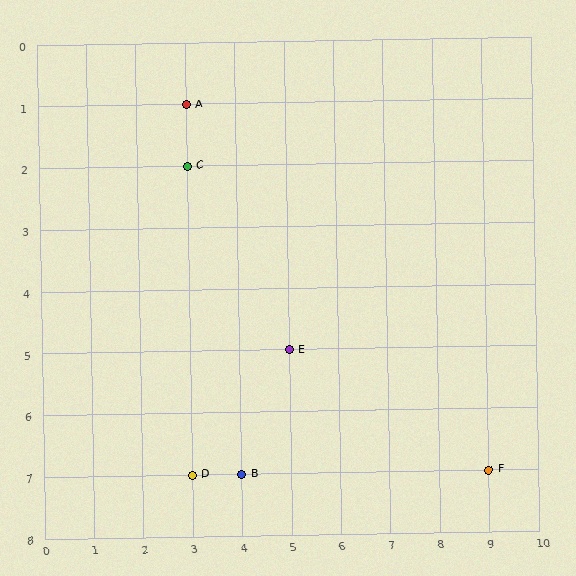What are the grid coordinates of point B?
Point B is at grid coordinates (4, 7).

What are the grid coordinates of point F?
Point F is at grid coordinates (9, 7).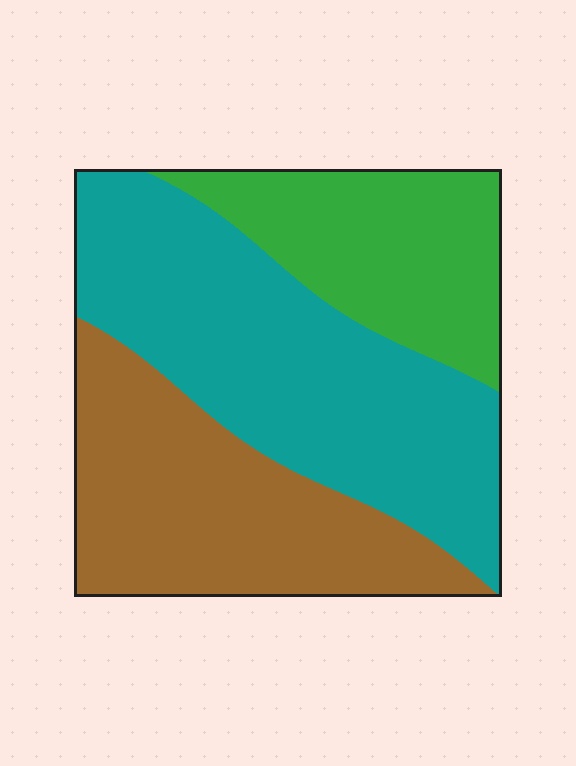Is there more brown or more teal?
Teal.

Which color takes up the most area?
Teal, at roughly 45%.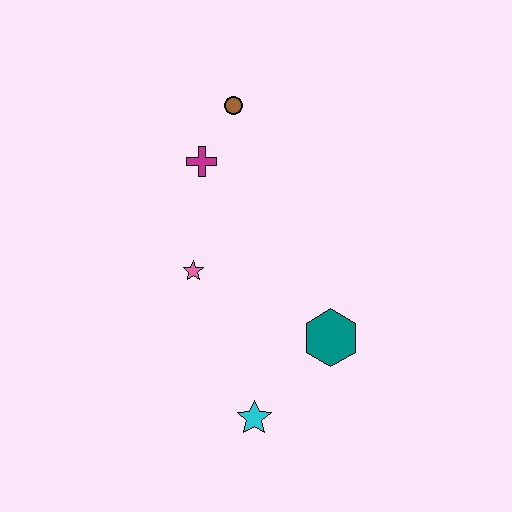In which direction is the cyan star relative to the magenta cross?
The cyan star is below the magenta cross.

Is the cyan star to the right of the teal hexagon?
No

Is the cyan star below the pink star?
Yes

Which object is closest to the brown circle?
The magenta cross is closest to the brown circle.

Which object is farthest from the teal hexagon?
The brown circle is farthest from the teal hexagon.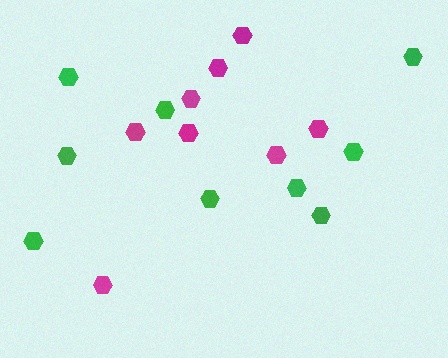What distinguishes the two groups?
There are 2 groups: one group of magenta hexagons (8) and one group of green hexagons (9).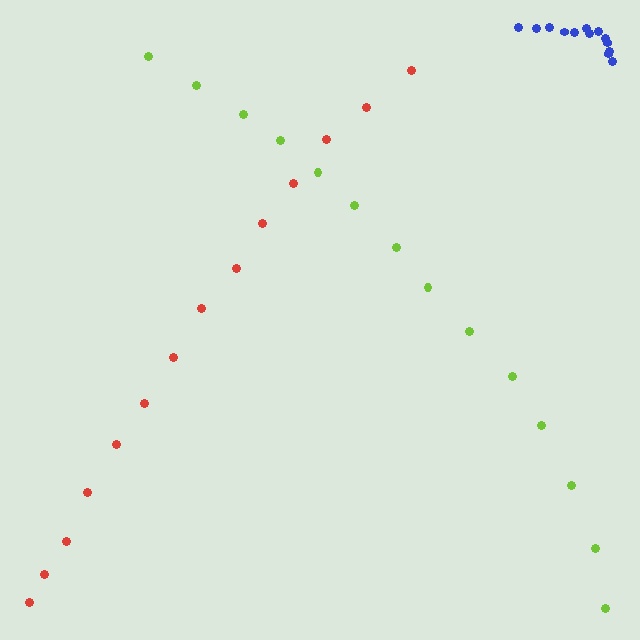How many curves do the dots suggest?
There are 3 distinct paths.